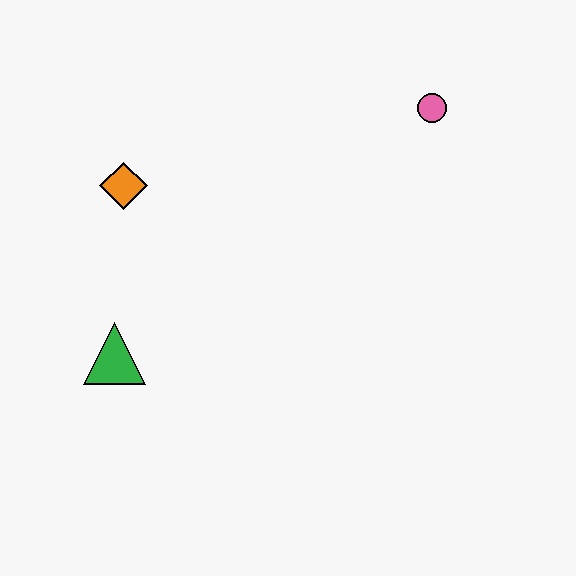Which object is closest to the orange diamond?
The green triangle is closest to the orange diamond.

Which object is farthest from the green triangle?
The pink circle is farthest from the green triangle.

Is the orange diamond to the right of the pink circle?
No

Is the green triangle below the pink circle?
Yes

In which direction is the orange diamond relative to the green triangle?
The orange diamond is above the green triangle.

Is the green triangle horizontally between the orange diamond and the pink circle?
No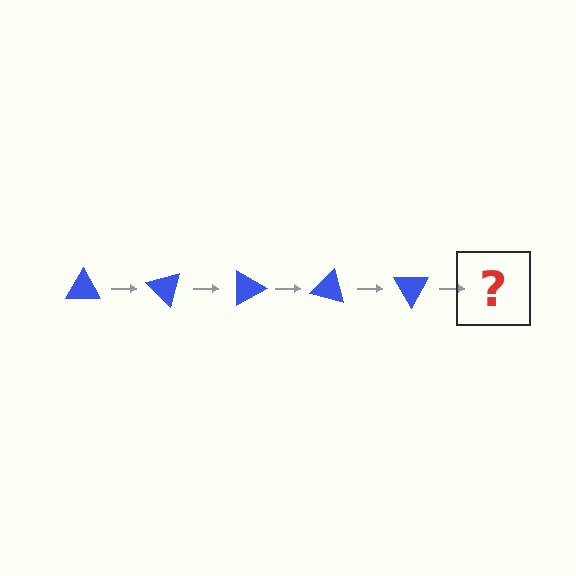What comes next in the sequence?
The next element should be a blue triangle rotated 225 degrees.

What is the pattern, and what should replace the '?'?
The pattern is that the triangle rotates 45 degrees each step. The '?' should be a blue triangle rotated 225 degrees.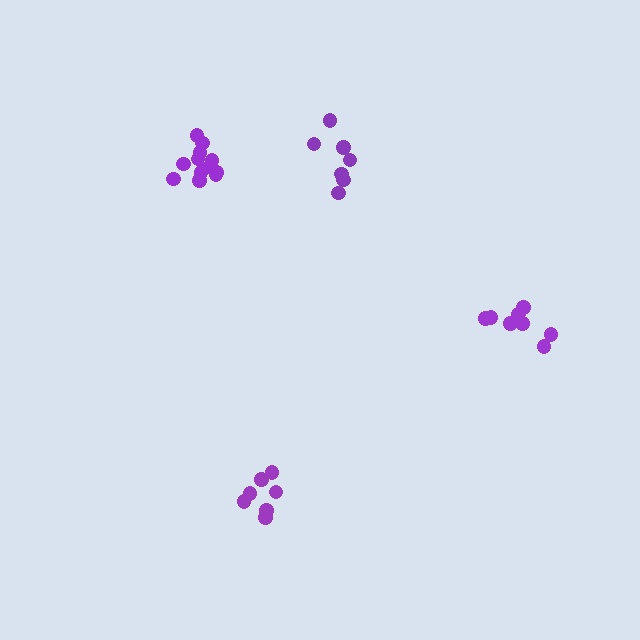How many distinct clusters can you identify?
There are 4 distinct clusters.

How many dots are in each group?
Group 1: 7 dots, Group 2: 8 dots, Group 3: 12 dots, Group 4: 7 dots (34 total).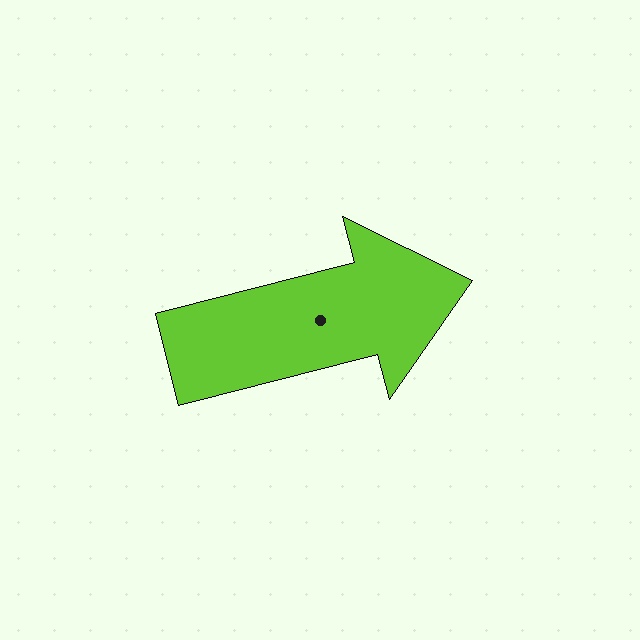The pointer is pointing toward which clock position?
Roughly 3 o'clock.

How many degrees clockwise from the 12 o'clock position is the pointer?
Approximately 76 degrees.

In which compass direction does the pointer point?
East.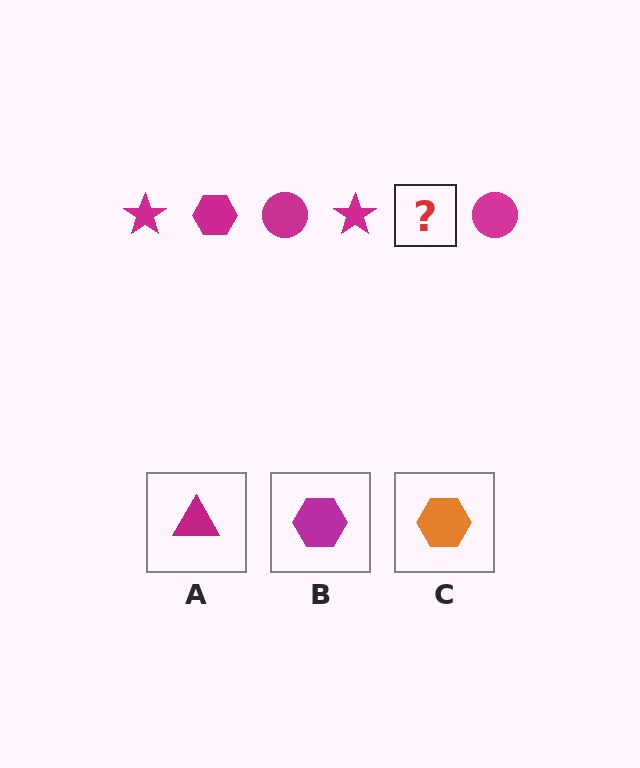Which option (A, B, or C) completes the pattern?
B.